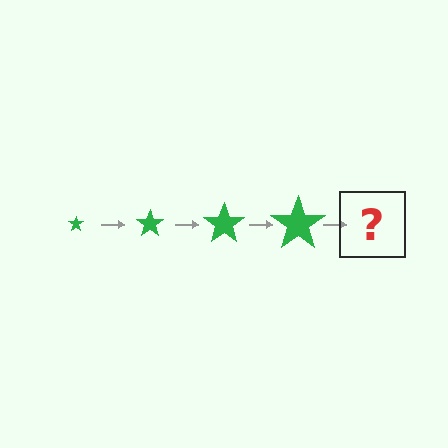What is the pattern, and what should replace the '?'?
The pattern is that the star gets progressively larger each step. The '?' should be a green star, larger than the previous one.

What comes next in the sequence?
The next element should be a green star, larger than the previous one.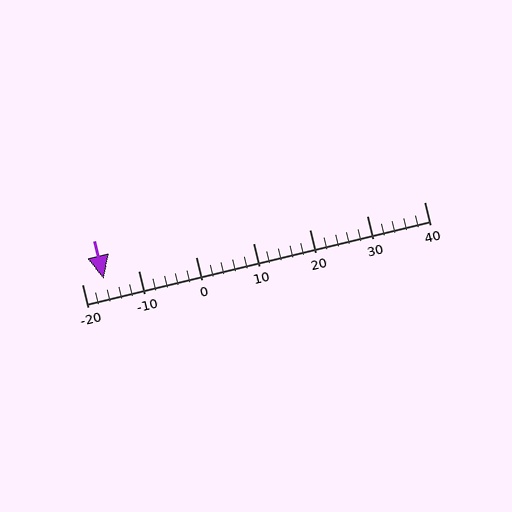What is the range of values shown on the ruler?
The ruler shows values from -20 to 40.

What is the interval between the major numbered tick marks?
The major tick marks are spaced 10 units apart.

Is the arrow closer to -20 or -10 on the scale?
The arrow is closer to -20.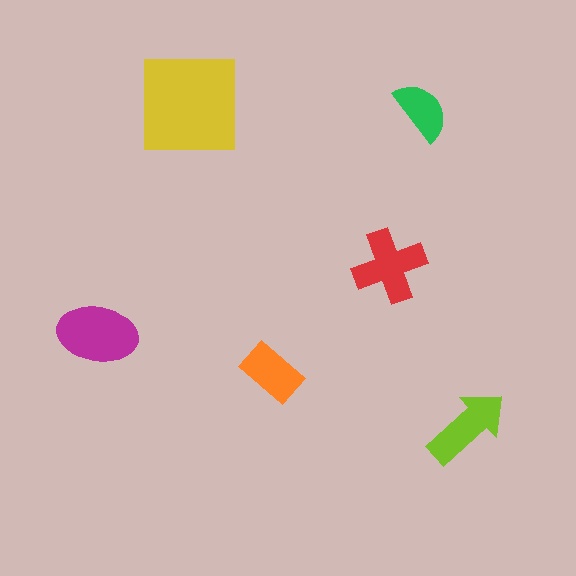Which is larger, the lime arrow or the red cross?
The red cross.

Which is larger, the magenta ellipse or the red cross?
The magenta ellipse.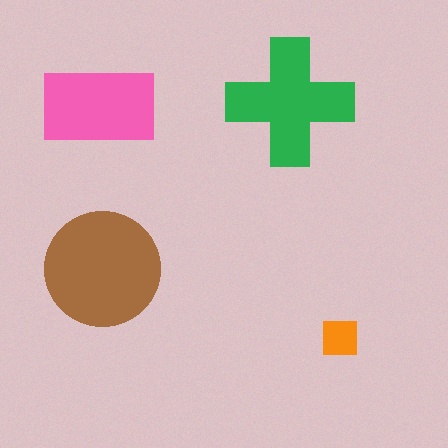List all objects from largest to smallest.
The brown circle, the green cross, the pink rectangle, the orange square.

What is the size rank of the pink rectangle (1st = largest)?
3rd.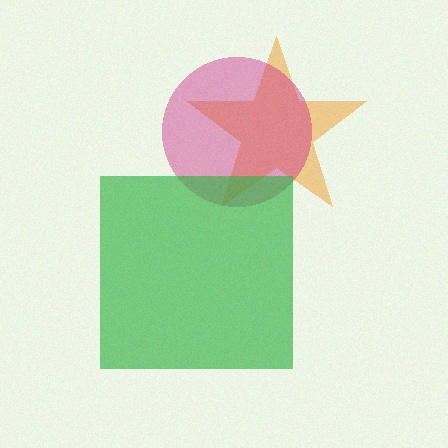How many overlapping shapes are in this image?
There are 3 overlapping shapes in the image.